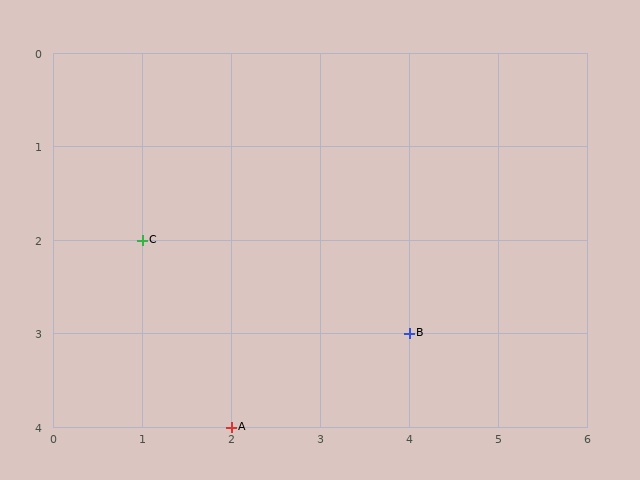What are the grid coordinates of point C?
Point C is at grid coordinates (1, 2).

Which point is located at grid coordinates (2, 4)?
Point A is at (2, 4).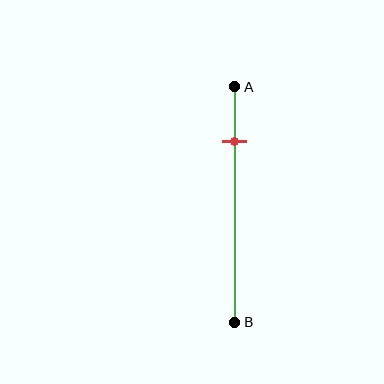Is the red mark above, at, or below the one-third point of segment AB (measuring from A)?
The red mark is above the one-third point of segment AB.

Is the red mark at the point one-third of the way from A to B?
No, the mark is at about 25% from A, not at the 33% one-third point.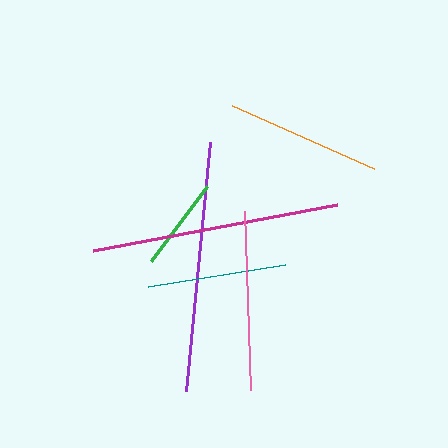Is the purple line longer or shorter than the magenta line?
The purple line is longer than the magenta line.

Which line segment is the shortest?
The green line is the shortest at approximately 93 pixels.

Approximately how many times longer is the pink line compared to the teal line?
The pink line is approximately 1.3 times the length of the teal line.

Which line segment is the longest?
The purple line is the longest at approximately 250 pixels.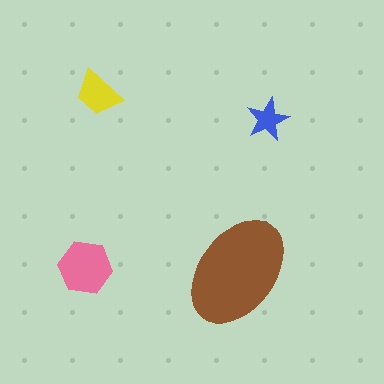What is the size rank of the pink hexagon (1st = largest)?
2nd.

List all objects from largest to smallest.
The brown ellipse, the pink hexagon, the yellow trapezoid, the blue star.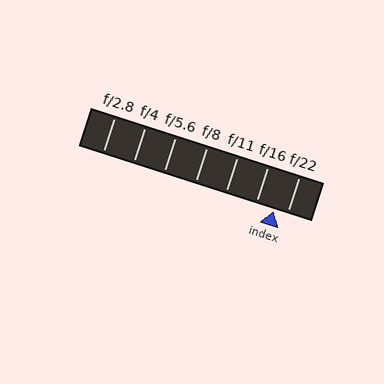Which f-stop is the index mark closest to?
The index mark is closest to f/22.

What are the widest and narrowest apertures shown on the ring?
The widest aperture shown is f/2.8 and the narrowest is f/22.